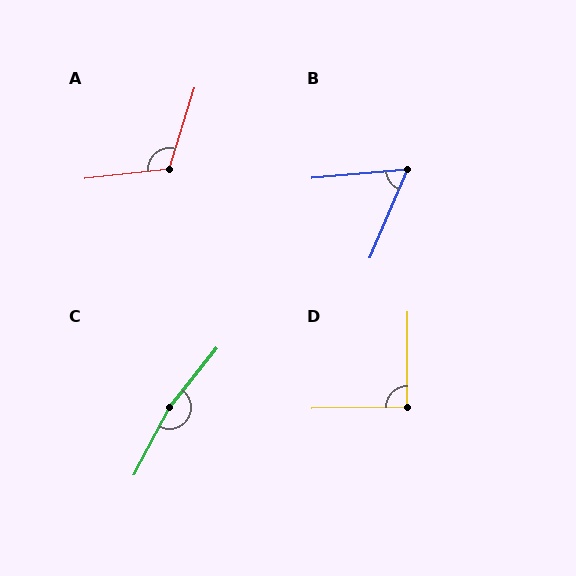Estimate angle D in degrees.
Approximately 91 degrees.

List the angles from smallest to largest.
B (61°), D (91°), A (114°), C (170°).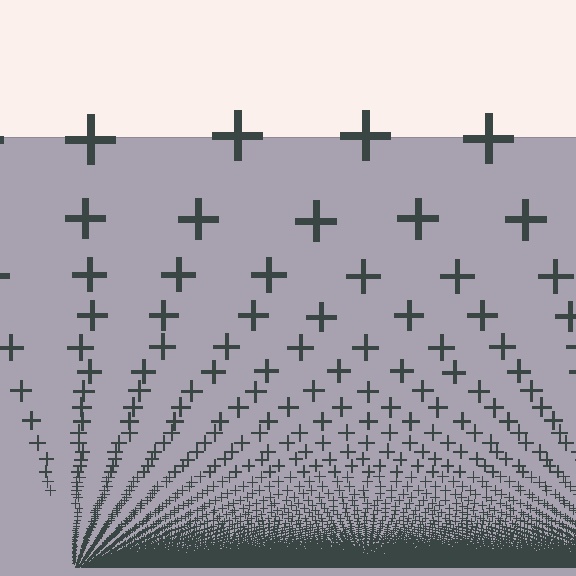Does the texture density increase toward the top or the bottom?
Density increases toward the bottom.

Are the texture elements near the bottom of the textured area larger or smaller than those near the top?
Smaller. The gradient is inverted — elements near the bottom are smaller and denser.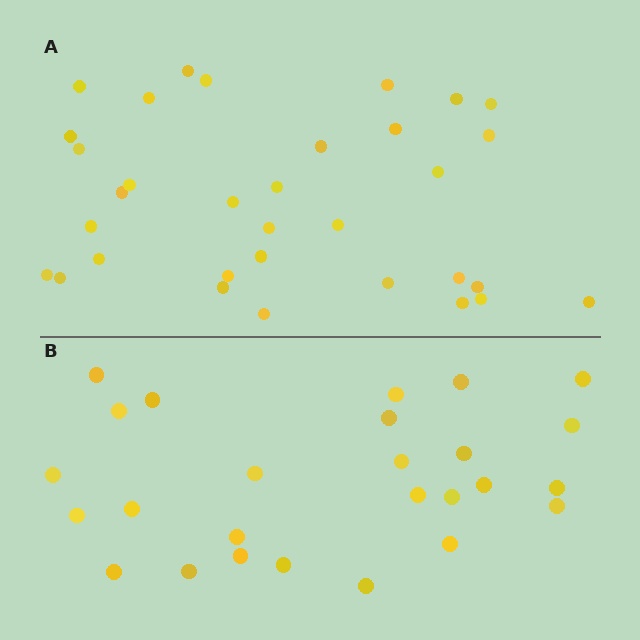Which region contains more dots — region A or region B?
Region A (the top region) has more dots.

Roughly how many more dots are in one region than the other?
Region A has roughly 8 or so more dots than region B.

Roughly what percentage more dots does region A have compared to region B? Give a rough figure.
About 25% more.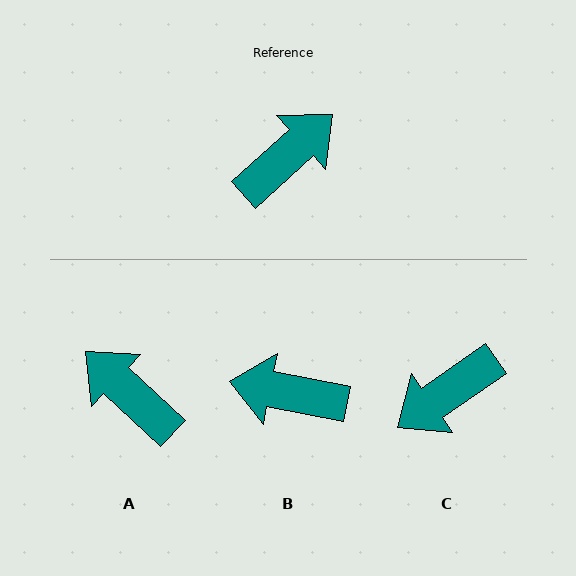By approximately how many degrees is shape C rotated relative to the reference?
Approximately 172 degrees counter-clockwise.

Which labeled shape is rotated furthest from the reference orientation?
C, about 172 degrees away.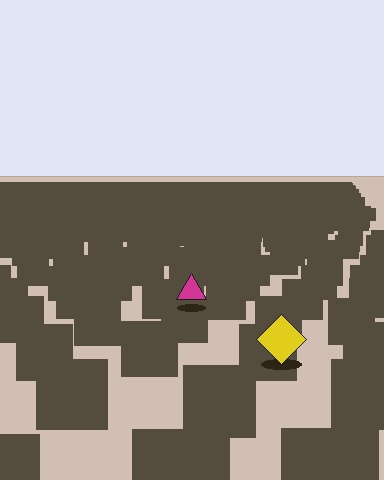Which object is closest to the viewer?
The yellow diamond is closest. The texture marks near it are larger and more spread out.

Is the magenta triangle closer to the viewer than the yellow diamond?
No. The yellow diamond is closer — you can tell from the texture gradient: the ground texture is coarser near it.